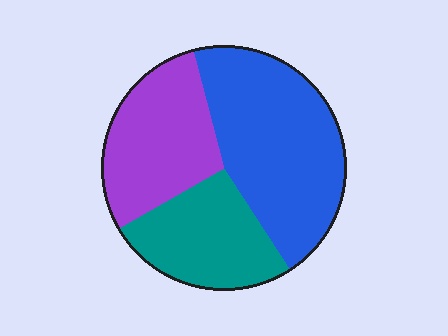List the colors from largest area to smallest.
From largest to smallest: blue, purple, teal.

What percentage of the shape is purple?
Purple takes up between a quarter and a half of the shape.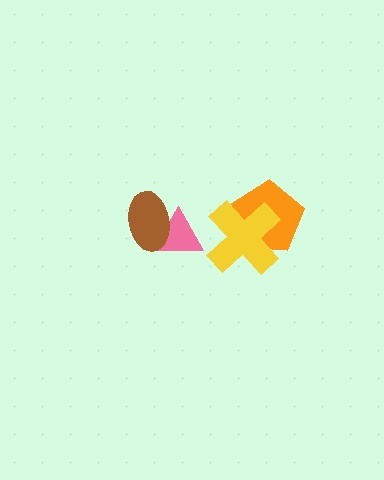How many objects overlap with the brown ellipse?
1 object overlaps with the brown ellipse.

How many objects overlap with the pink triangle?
1 object overlaps with the pink triangle.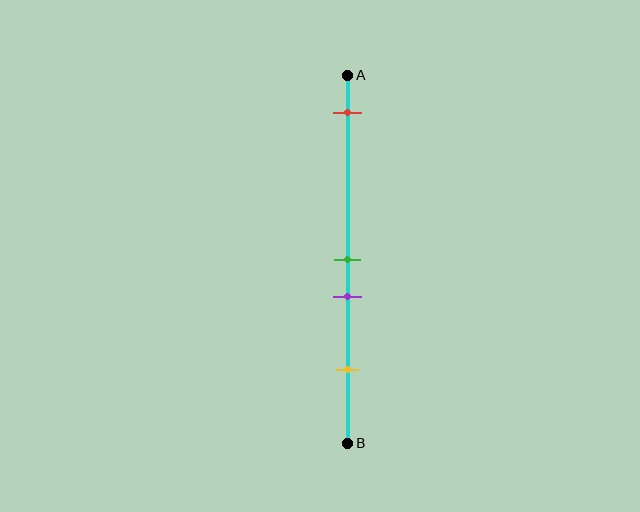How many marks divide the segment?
There are 4 marks dividing the segment.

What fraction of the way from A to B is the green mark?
The green mark is approximately 50% (0.5) of the way from A to B.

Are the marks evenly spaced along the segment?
No, the marks are not evenly spaced.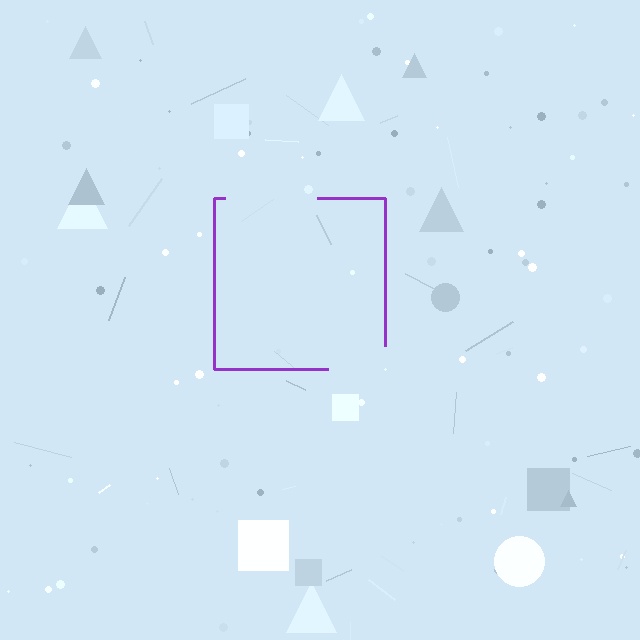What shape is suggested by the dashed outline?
The dashed outline suggests a square.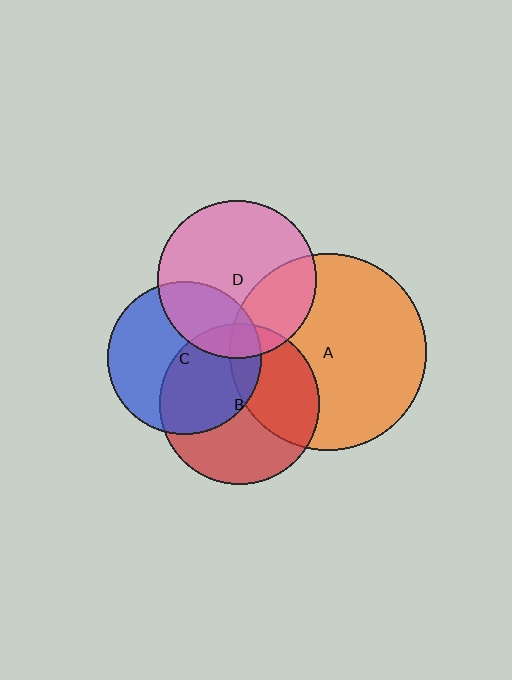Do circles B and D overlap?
Yes.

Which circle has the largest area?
Circle A (orange).